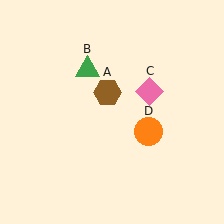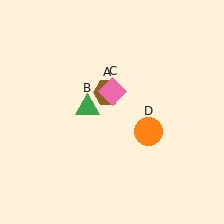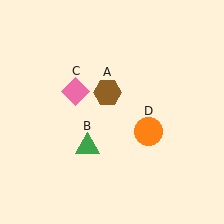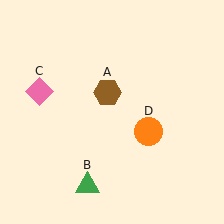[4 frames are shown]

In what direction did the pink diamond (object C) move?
The pink diamond (object C) moved left.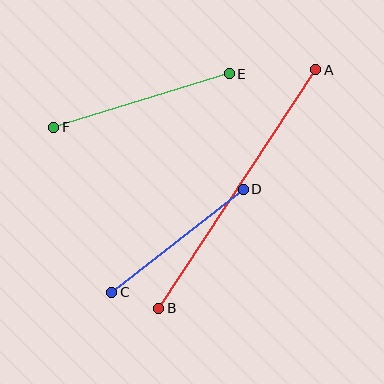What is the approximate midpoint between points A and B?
The midpoint is at approximately (237, 189) pixels.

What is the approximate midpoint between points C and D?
The midpoint is at approximately (177, 241) pixels.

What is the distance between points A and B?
The distance is approximately 286 pixels.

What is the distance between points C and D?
The distance is approximately 167 pixels.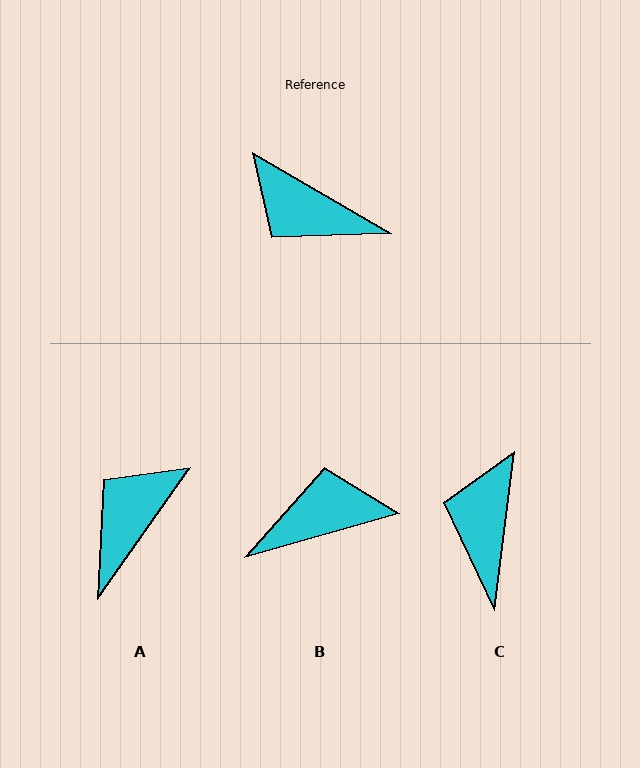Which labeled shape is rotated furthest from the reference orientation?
B, about 134 degrees away.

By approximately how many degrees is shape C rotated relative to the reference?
Approximately 67 degrees clockwise.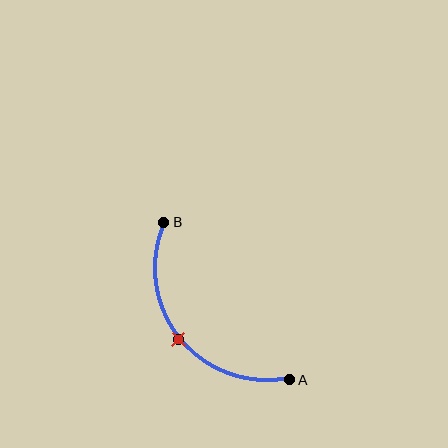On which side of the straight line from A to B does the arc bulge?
The arc bulges below and to the left of the straight line connecting A and B.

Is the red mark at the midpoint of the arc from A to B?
Yes. The red mark lies on the arc at equal arc-length from both A and B — it is the arc midpoint.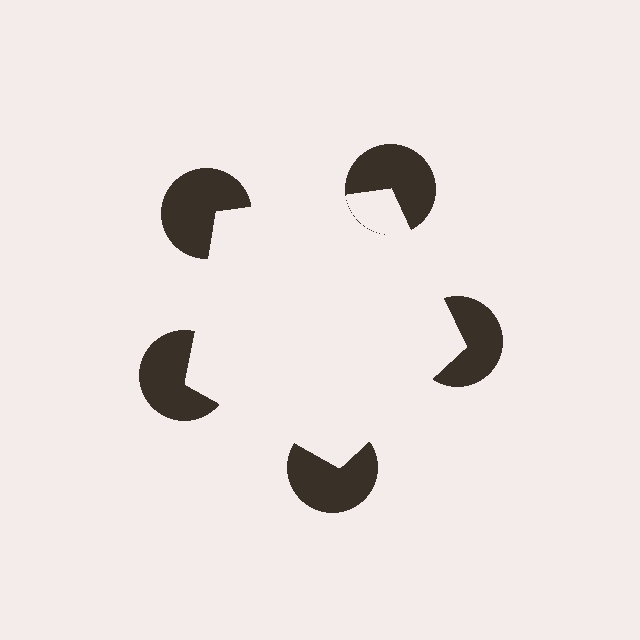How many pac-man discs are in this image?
There are 5 — one at each vertex of the illusory pentagon.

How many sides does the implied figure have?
5 sides.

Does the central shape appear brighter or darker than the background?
It typically appears slightly brighter than the background, even though no actual brightness change is drawn.